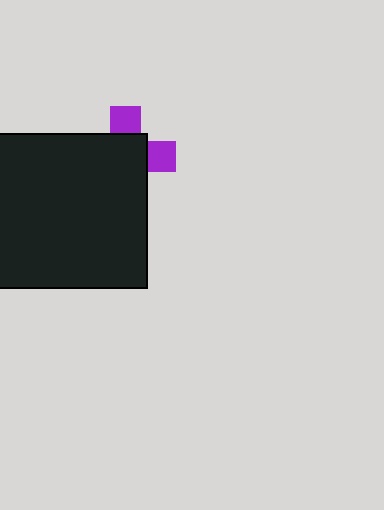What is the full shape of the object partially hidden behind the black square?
The partially hidden object is a purple cross.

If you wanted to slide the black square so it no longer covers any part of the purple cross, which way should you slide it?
Slide it toward the lower-left — that is the most direct way to separate the two shapes.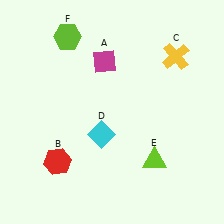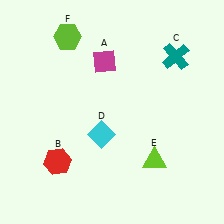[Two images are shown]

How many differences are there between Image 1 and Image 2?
There is 1 difference between the two images.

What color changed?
The cross (C) changed from yellow in Image 1 to teal in Image 2.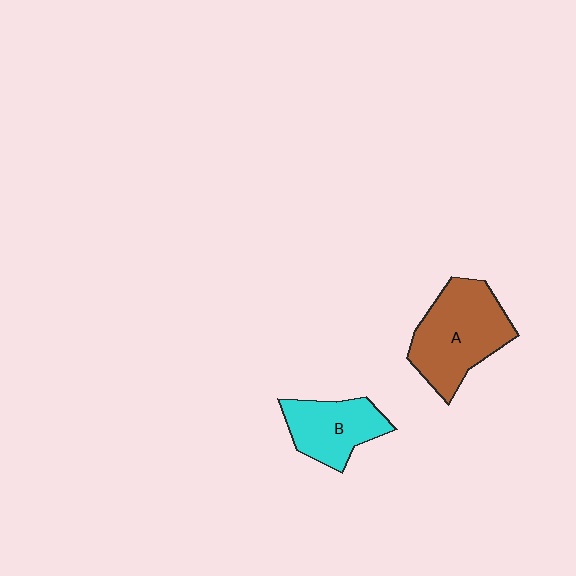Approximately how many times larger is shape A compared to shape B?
Approximately 1.5 times.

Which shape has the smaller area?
Shape B (cyan).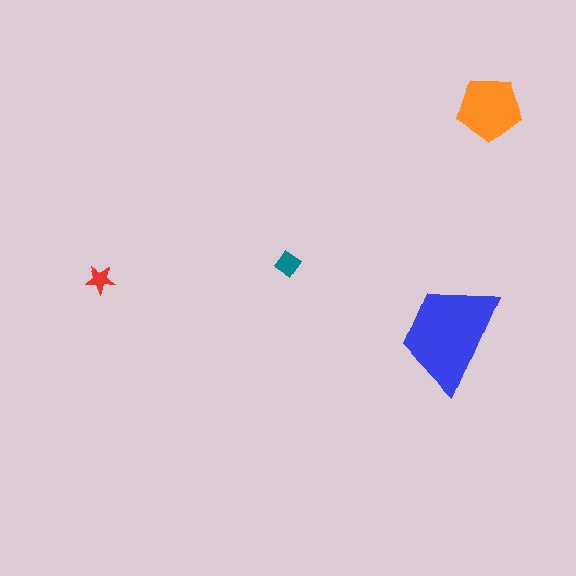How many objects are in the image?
There are 4 objects in the image.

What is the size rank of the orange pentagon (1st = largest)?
2nd.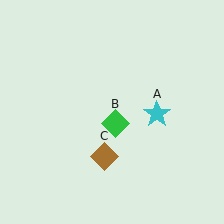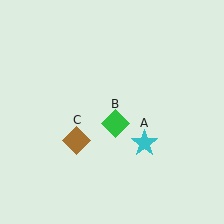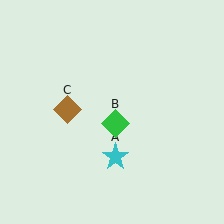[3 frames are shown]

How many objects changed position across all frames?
2 objects changed position: cyan star (object A), brown diamond (object C).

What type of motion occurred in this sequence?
The cyan star (object A), brown diamond (object C) rotated clockwise around the center of the scene.